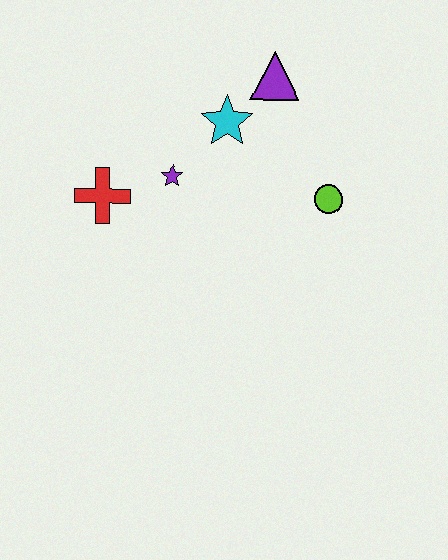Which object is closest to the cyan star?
The purple triangle is closest to the cyan star.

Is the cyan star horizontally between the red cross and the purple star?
No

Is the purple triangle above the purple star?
Yes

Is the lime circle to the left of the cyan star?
No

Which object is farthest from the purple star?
The lime circle is farthest from the purple star.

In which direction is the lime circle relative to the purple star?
The lime circle is to the right of the purple star.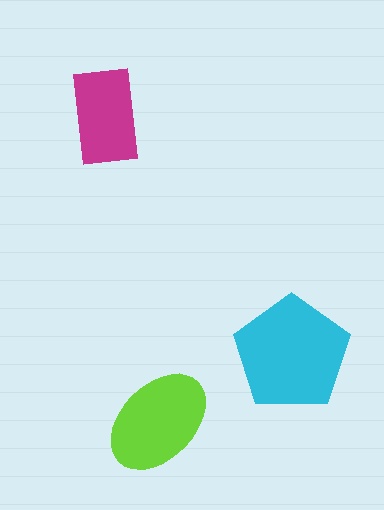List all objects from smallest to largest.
The magenta rectangle, the lime ellipse, the cyan pentagon.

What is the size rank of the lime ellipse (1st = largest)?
2nd.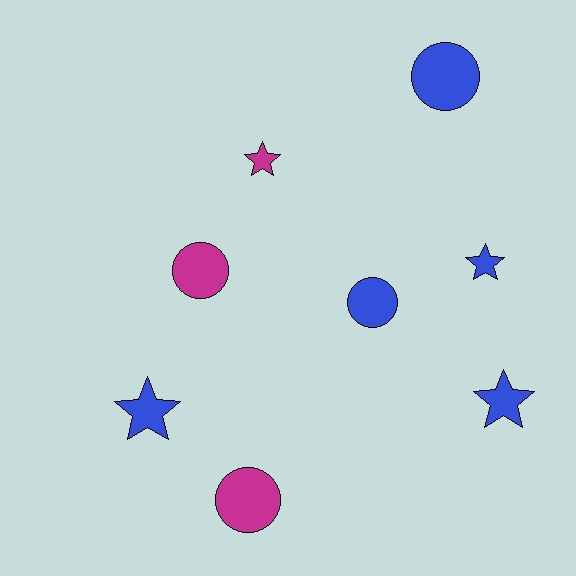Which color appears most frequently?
Blue, with 5 objects.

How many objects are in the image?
There are 8 objects.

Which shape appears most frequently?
Star, with 4 objects.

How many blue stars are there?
There are 3 blue stars.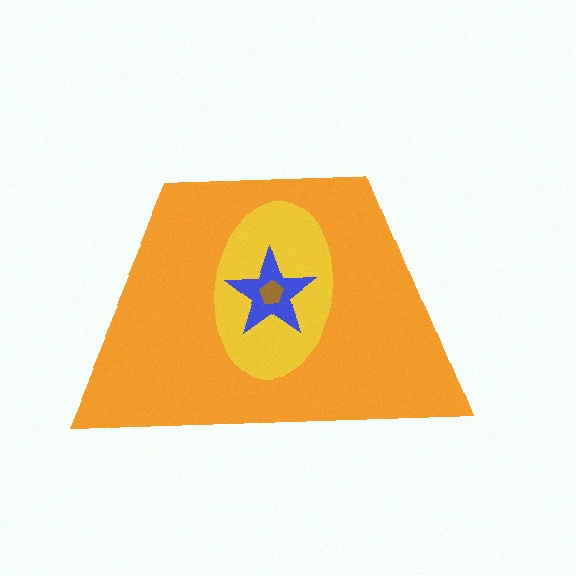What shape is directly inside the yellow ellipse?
The blue star.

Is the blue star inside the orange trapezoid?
Yes.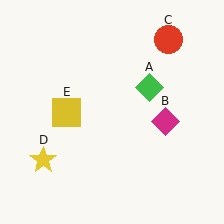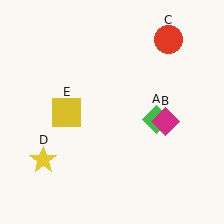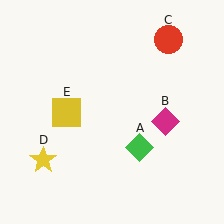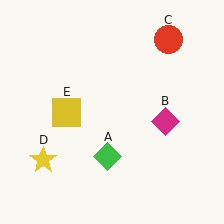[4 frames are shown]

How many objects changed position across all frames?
1 object changed position: green diamond (object A).